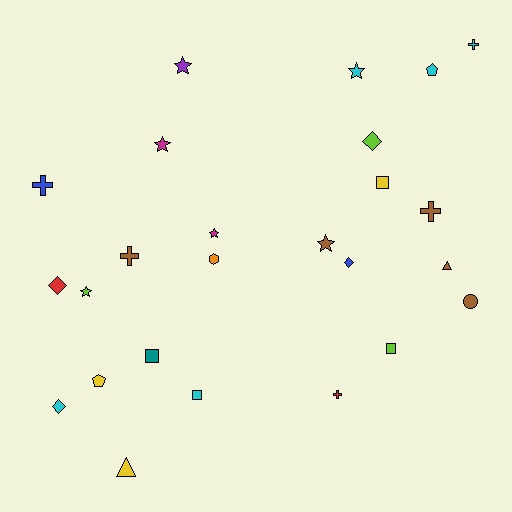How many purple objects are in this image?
There is 1 purple object.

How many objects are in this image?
There are 25 objects.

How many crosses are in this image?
There are 5 crosses.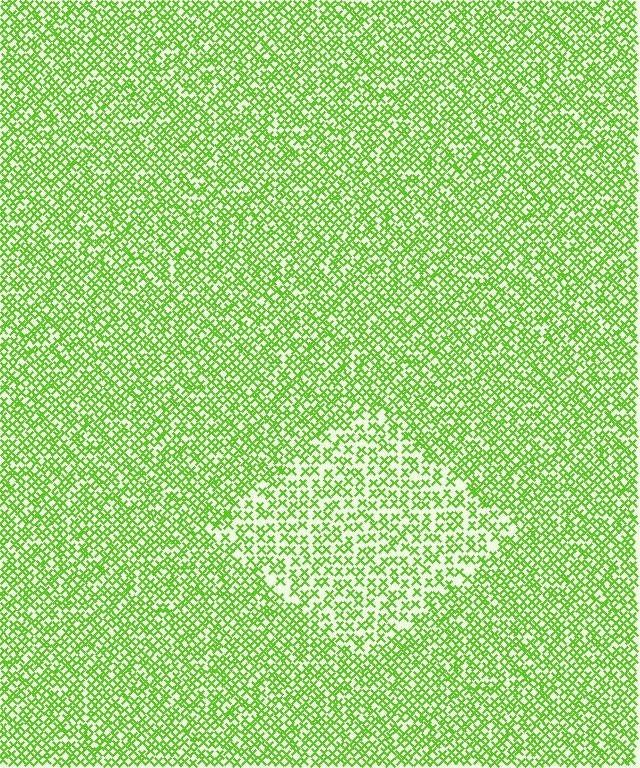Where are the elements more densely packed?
The elements are more densely packed outside the diamond boundary.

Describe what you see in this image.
The image contains small lime elements arranged at two different densities. A diamond-shaped region is visible where the elements are less densely packed than the surrounding area.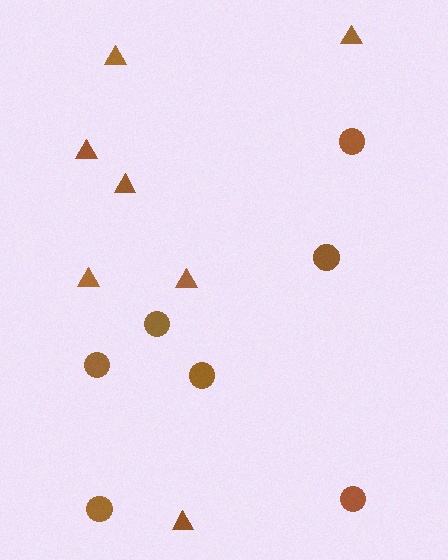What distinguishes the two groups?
There are 2 groups: one group of circles (7) and one group of triangles (7).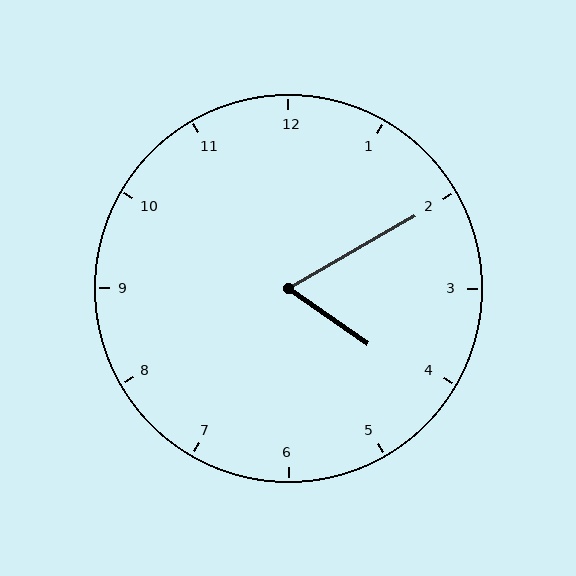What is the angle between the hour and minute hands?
Approximately 65 degrees.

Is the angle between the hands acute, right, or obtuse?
It is acute.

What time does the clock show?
4:10.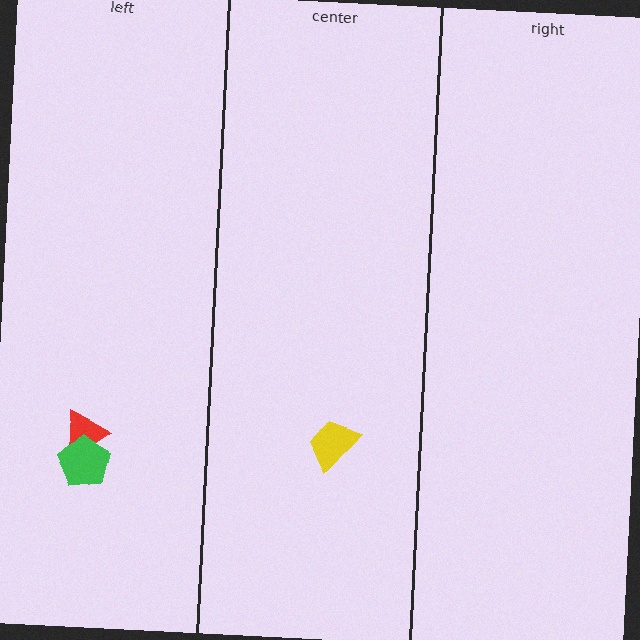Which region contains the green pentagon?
The left region.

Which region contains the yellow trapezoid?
The center region.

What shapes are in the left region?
The red triangle, the green pentagon.